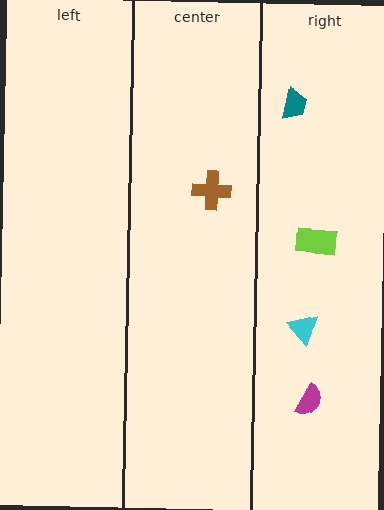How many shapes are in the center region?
1.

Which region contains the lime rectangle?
The right region.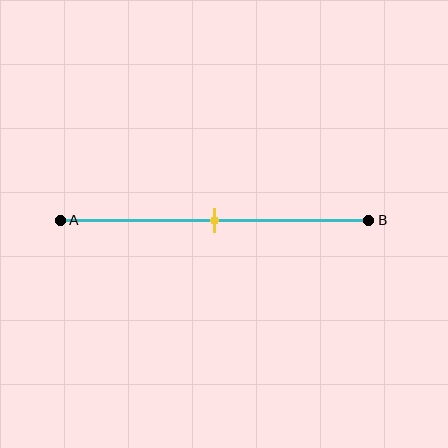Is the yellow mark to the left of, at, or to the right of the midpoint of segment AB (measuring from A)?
The yellow mark is approximately at the midpoint of segment AB.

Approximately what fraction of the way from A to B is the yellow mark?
The yellow mark is approximately 50% of the way from A to B.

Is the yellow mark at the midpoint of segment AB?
Yes, the mark is approximately at the midpoint.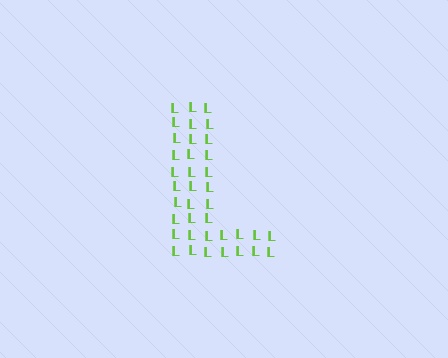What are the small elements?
The small elements are letter L's.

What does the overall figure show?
The overall figure shows the letter L.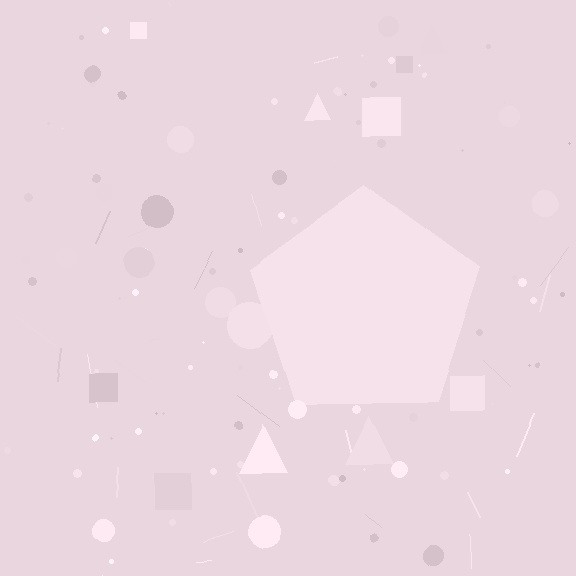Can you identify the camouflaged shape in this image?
The camouflaged shape is a pentagon.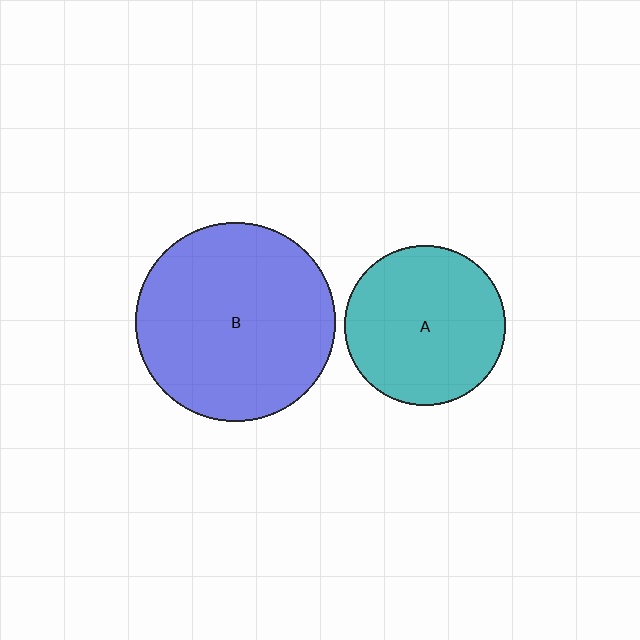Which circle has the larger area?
Circle B (blue).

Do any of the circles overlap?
No, none of the circles overlap.